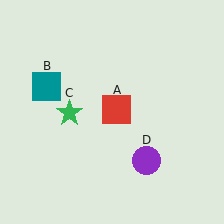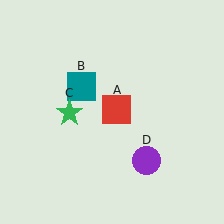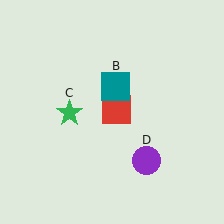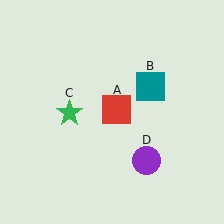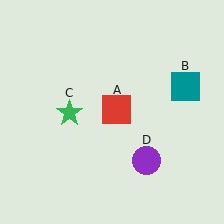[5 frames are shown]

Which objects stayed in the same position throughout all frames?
Red square (object A) and green star (object C) and purple circle (object D) remained stationary.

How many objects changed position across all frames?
1 object changed position: teal square (object B).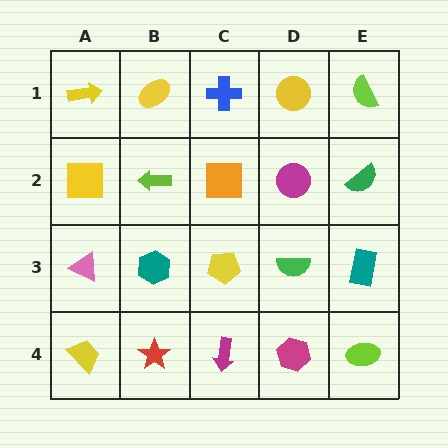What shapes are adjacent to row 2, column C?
A blue cross (row 1, column C), a yellow pentagon (row 3, column C), a lime arrow (row 2, column B), a magenta circle (row 2, column D).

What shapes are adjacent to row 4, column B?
A teal hexagon (row 3, column B), a yellow trapezoid (row 4, column A), a magenta arrow (row 4, column C).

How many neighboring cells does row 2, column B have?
4.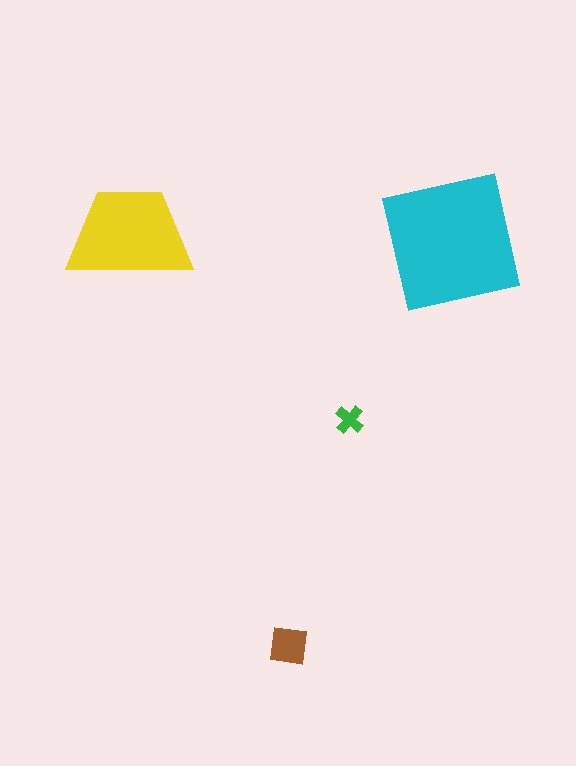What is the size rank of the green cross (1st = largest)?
4th.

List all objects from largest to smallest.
The cyan square, the yellow trapezoid, the brown square, the green cross.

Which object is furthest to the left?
The yellow trapezoid is leftmost.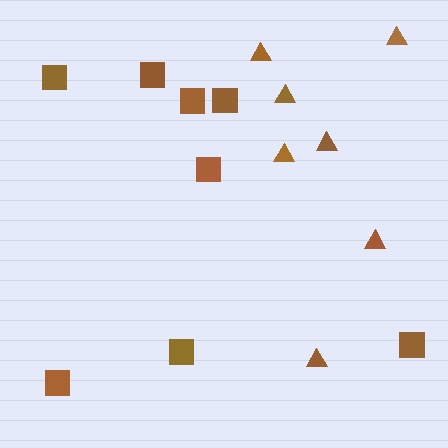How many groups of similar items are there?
There are 2 groups: one group of squares (8) and one group of triangles (7).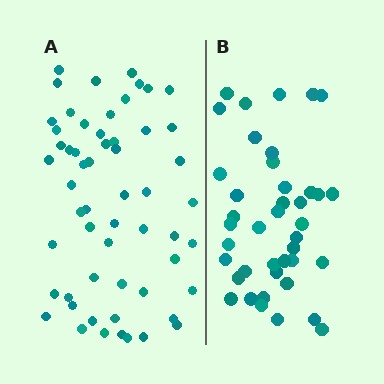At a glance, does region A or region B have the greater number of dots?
Region A (the left region) has more dots.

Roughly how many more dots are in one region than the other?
Region A has approximately 15 more dots than region B.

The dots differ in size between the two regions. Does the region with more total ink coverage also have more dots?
No. Region B has more total ink coverage because its dots are larger, but region A actually contains more individual dots. Total area can be misleading — the number of items is what matters here.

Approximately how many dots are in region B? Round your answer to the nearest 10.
About 40 dots. (The exact count is 41, which rounds to 40.)